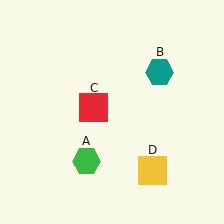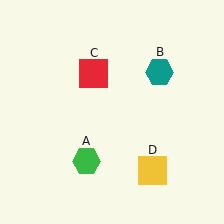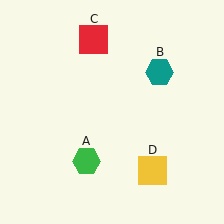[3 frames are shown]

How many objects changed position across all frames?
1 object changed position: red square (object C).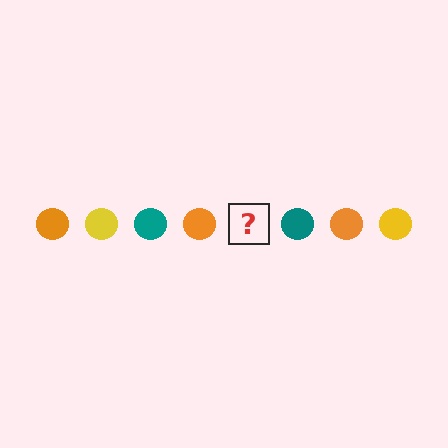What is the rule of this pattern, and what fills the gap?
The rule is that the pattern cycles through orange, yellow, teal circles. The gap should be filled with a yellow circle.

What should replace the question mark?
The question mark should be replaced with a yellow circle.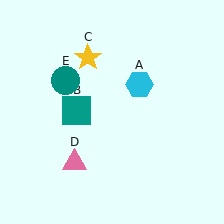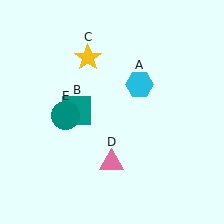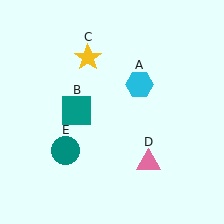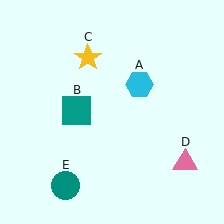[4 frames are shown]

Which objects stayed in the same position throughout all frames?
Cyan hexagon (object A) and teal square (object B) and yellow star (object C) remained stationary.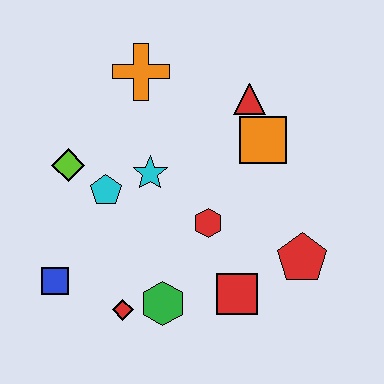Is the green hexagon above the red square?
No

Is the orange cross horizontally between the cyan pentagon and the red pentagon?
Yes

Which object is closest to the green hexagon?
The red diamond is closest to the green hexagon.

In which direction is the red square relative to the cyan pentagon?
The red square is to the right of the cyan pentagon.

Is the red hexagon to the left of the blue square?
No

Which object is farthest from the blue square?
The red triangle is farthest from the blue square.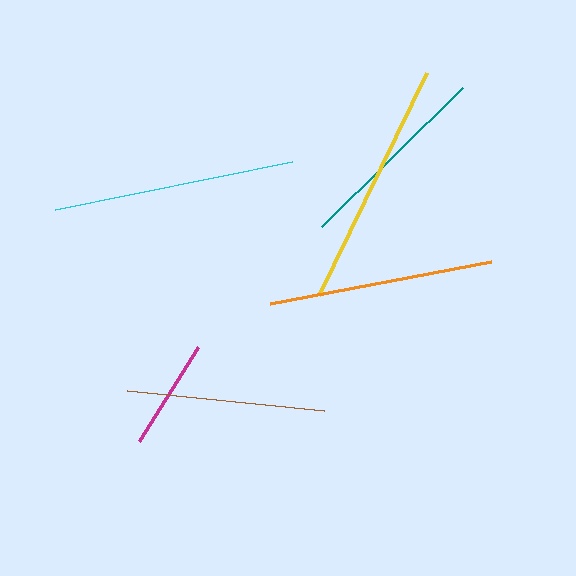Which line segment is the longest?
The yellow line is the longest at approximately 248 pixels.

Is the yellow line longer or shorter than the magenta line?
The yellow line is longer than the magenta line.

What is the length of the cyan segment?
The cyan segment is approximately 242 pixels long.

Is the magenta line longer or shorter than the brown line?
The brown line is longer than the magenta line.